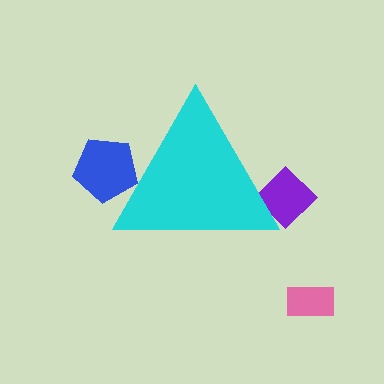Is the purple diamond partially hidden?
Yes, the purple diamond is partially hidden behind the cyan triangle.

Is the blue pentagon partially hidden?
Yes, the blue pentagon is partially hidden behind the cyan triangle.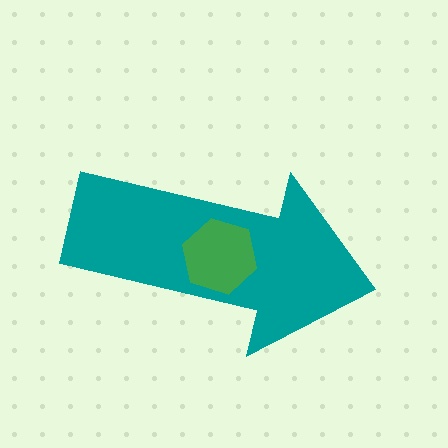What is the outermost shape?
The teal arrow.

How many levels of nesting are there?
2.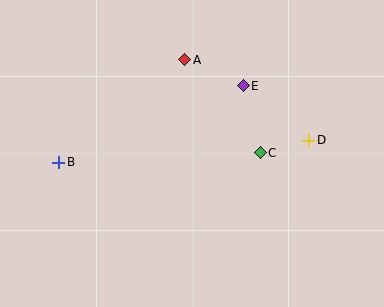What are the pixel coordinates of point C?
Point C is at (260, 153).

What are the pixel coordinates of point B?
Point B is at (59, 162).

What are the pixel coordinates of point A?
Point A is at (185, 60).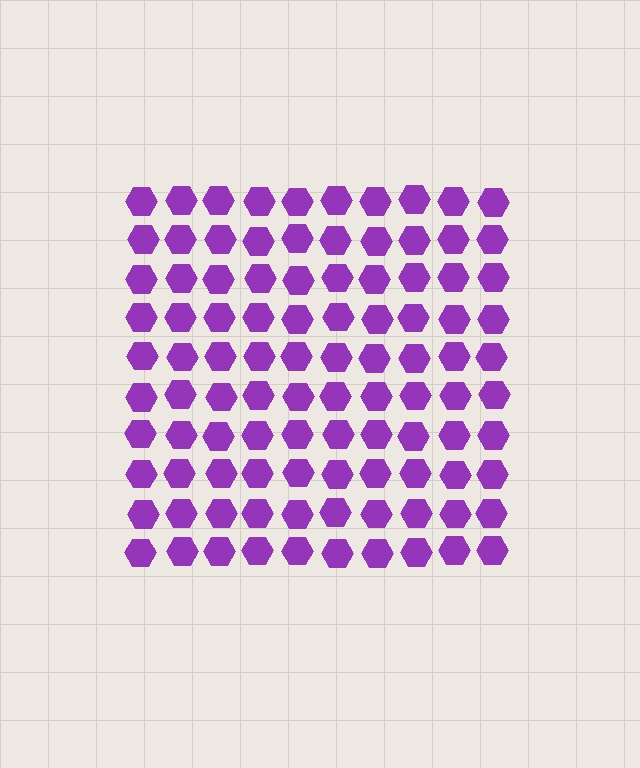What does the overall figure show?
The overall figure shows a square.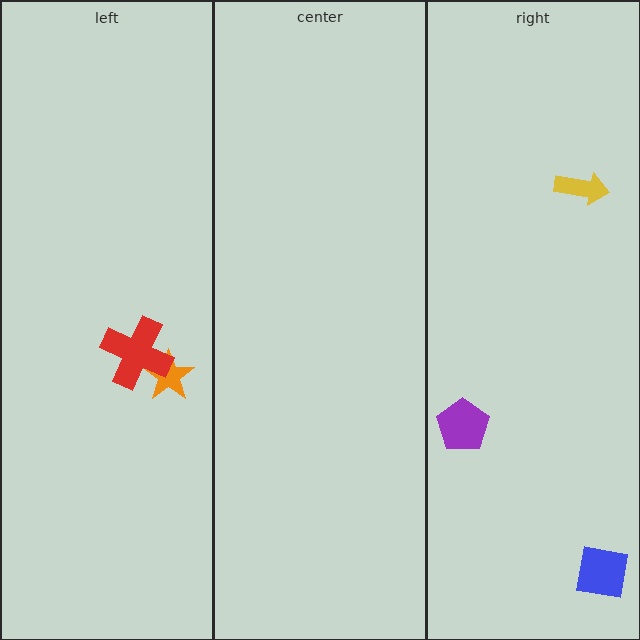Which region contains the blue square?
The right region.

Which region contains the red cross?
The left region.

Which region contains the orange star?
The left region.